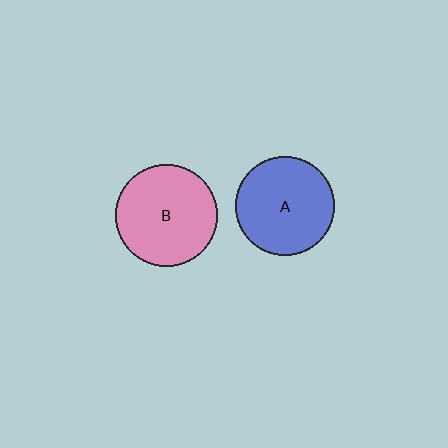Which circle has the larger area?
Circle B (pink).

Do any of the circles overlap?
No, none of the circles overlap.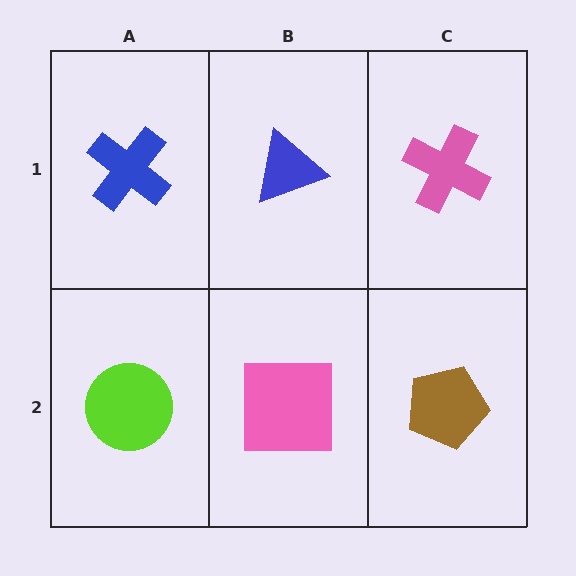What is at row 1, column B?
A blue triangle.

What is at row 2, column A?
A lime circle.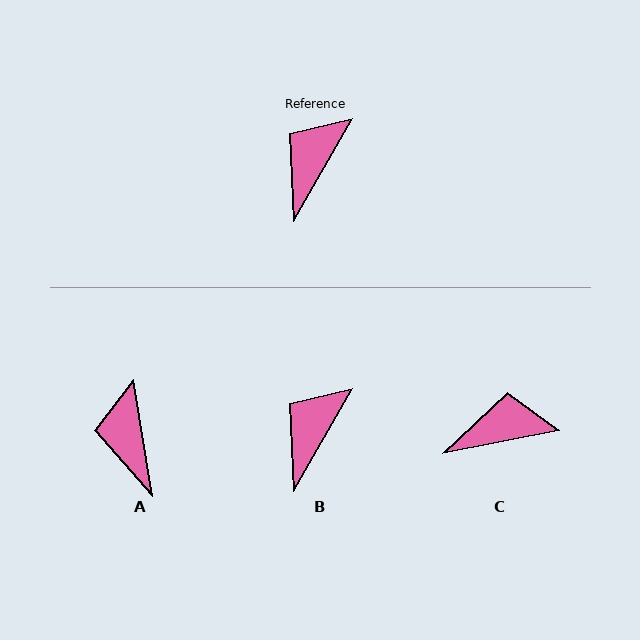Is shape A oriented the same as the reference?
No, it is off by about 39 degrees.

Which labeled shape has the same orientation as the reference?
B.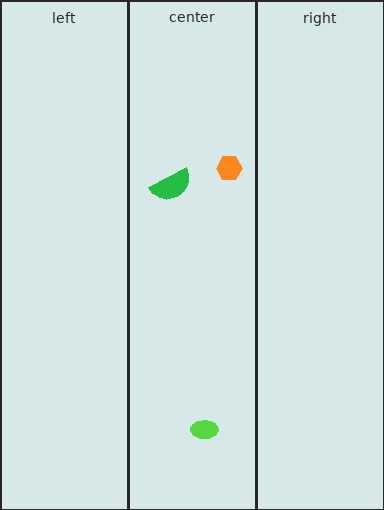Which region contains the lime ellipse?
The center region.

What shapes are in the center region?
The orange hexagon, the lime ellipse, the green semicircle.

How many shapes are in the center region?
3.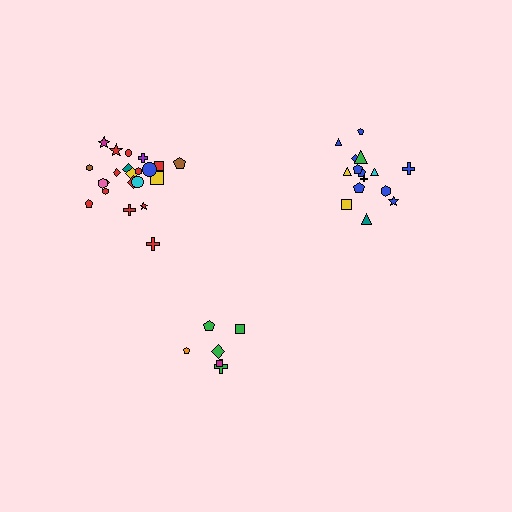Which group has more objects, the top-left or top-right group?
The top-left group.